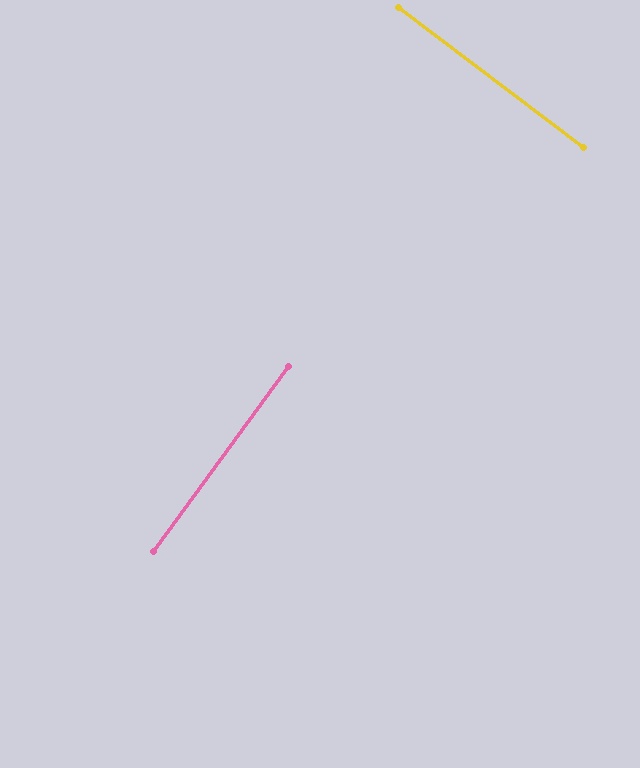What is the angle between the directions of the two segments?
Approximately 89 degrees.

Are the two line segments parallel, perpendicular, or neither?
Perpendicular — they meet at approximately 89°.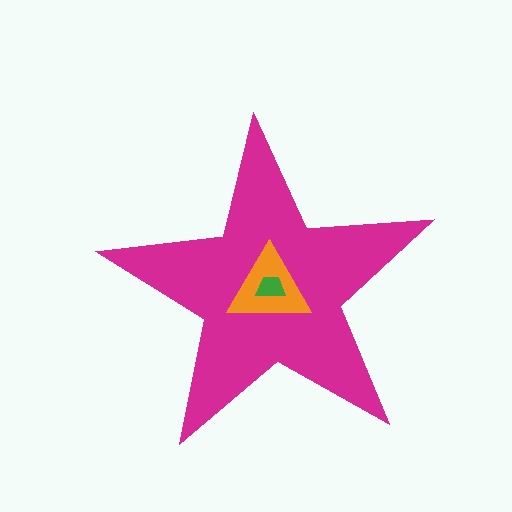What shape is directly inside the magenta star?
The orange triangle.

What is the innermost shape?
The green trapezoid.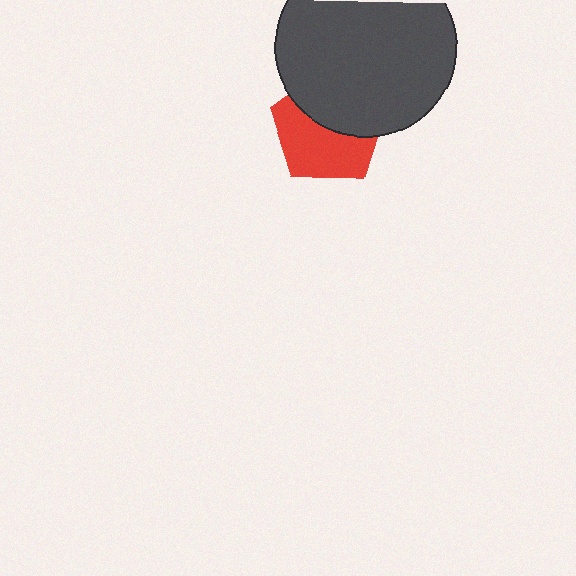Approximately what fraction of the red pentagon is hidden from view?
Roughly 45% of the red pentagon is hidden behind the dark gray circle.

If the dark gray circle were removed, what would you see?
You would see the complete red pentagon.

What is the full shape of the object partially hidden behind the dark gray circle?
The partially hidden object is a red pentagon.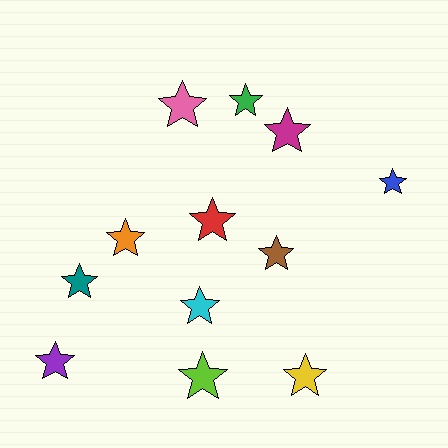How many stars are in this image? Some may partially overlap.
There are 12 stars.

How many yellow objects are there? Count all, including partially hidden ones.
There is 1 yellow object.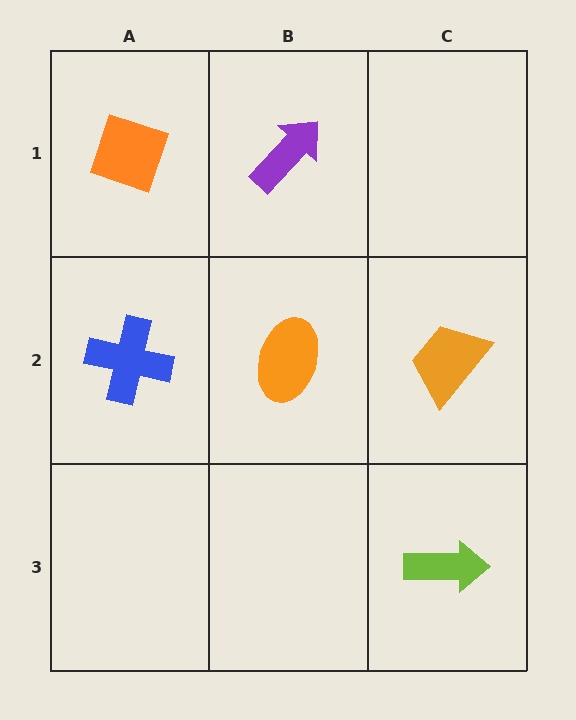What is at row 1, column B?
A purple arrow.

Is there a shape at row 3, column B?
No, that cell is empty.